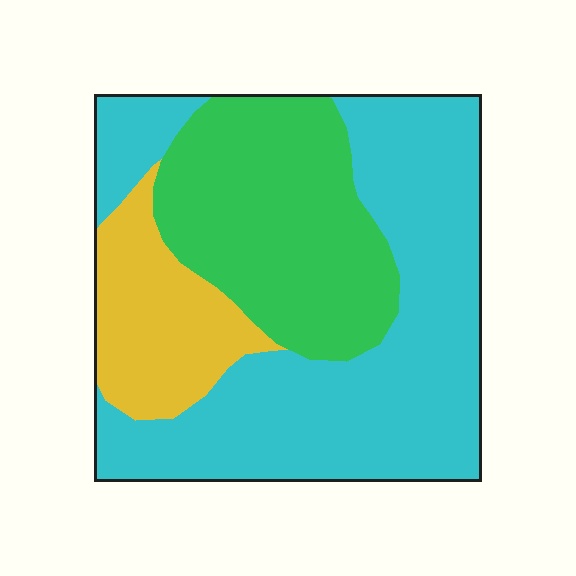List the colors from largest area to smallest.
From largest to smallest: cyan, green, yellow.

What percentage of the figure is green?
Green takes up about one third (1/3) of the figure.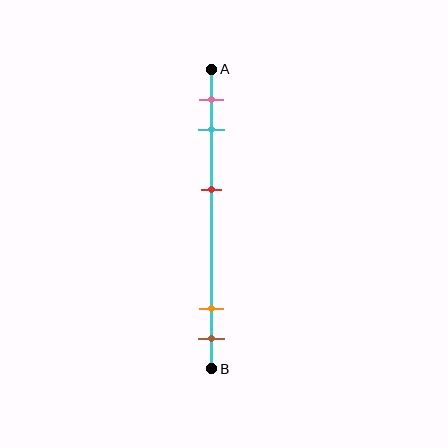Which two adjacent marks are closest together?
The orange and brown marks are the closest adjacent pair.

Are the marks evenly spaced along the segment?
No, the marks are not evenly spaced.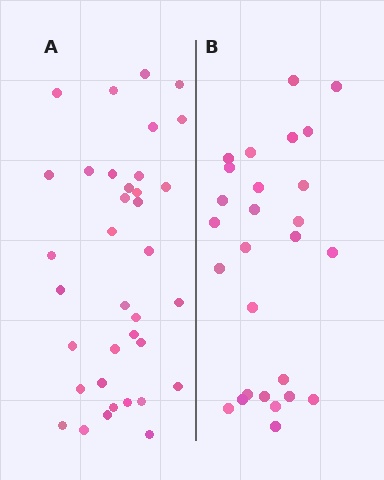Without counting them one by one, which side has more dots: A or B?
Region A (the left region) has more dots.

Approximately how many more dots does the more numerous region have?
Region A has roughly 8 or so more dots than region B.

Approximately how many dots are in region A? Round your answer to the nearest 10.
About 40 dots. (The exact count is 36, which rounds to 40.)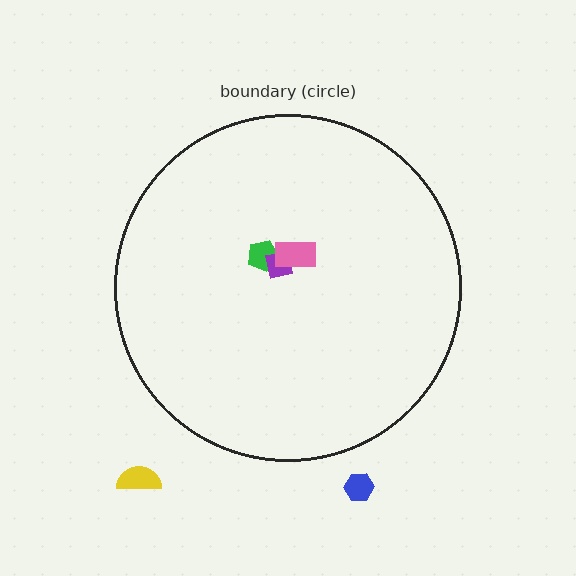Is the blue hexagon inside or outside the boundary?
Outside.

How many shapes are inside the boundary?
3 inside, 2 outside.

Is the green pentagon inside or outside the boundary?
Inside.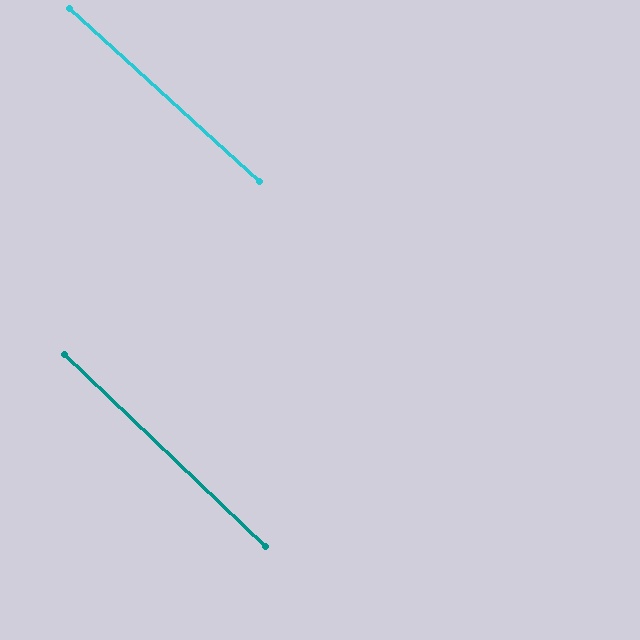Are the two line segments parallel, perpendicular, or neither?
Parallel — their directions differ by only 1.3°.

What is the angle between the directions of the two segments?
Approximately 1 degree.